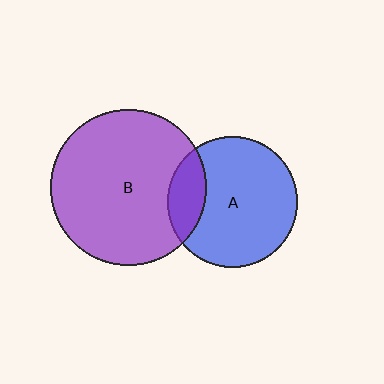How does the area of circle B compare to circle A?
Approximately 1.4 times.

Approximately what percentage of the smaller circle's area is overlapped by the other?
Approximately 20%.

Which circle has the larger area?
Circle B (purple).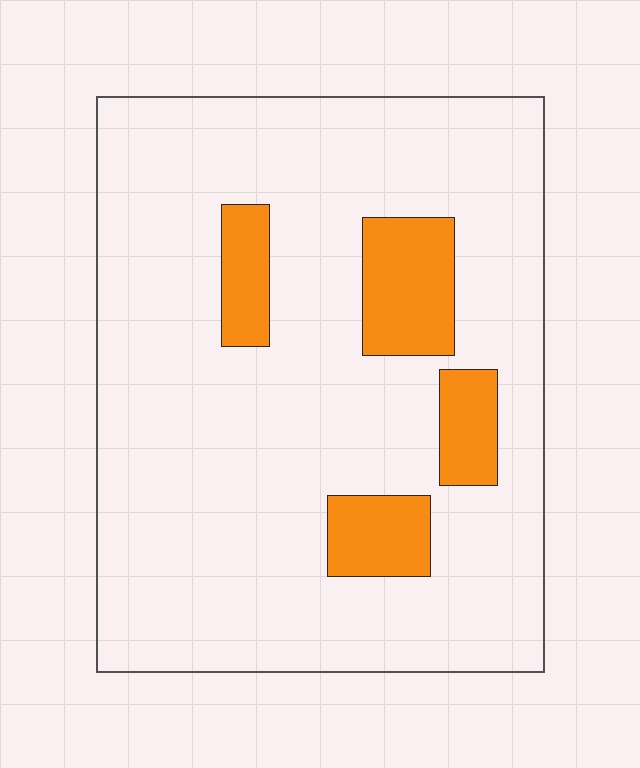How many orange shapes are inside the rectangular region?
4.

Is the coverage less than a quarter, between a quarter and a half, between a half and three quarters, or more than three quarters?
Less than a quarter.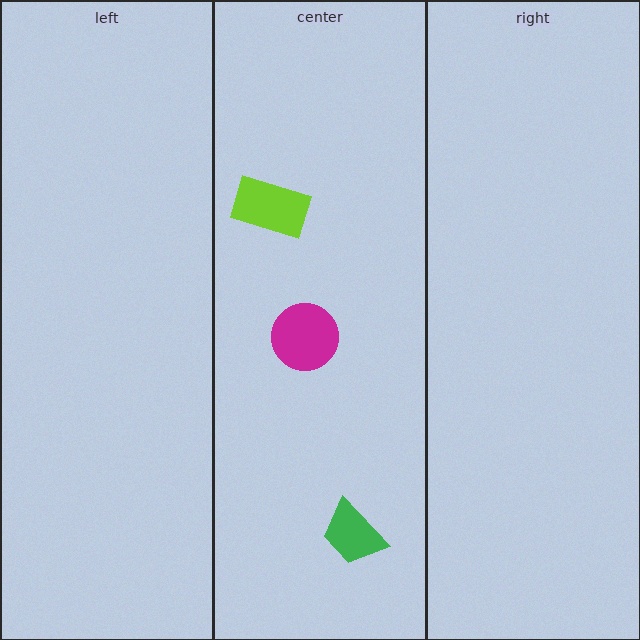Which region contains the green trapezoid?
The center region.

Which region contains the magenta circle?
The center region.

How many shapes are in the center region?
3.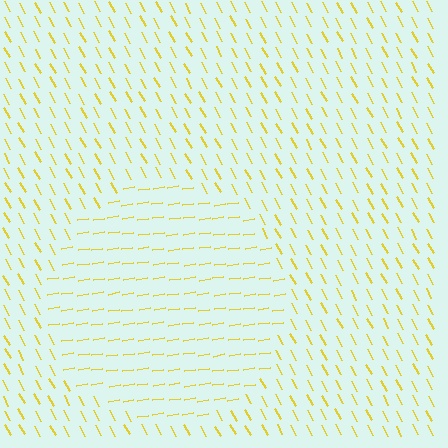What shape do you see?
I see a circle.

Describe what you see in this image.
The image is filled with small yellow line segments. A circle region in the image has lines oriented differently from the surrounding lines, creating a visible texture boundary.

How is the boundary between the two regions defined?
The boundary is defined purely by a change in line orientation (approximately 70 degrees difference). All lines are the same color and thickness.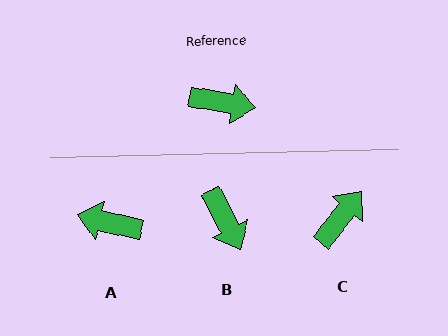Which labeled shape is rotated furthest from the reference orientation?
A, about 177 degrees away.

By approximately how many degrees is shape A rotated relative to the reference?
Approximately 177 degrees counter-clockwise.